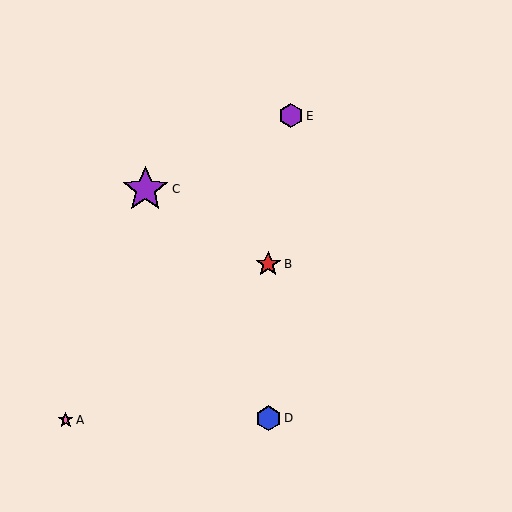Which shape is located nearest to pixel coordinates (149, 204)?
The purple star (labeled C) at (145, 189) is nearest to that location.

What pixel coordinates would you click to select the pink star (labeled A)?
Click at (66, 420) to select the pink star A.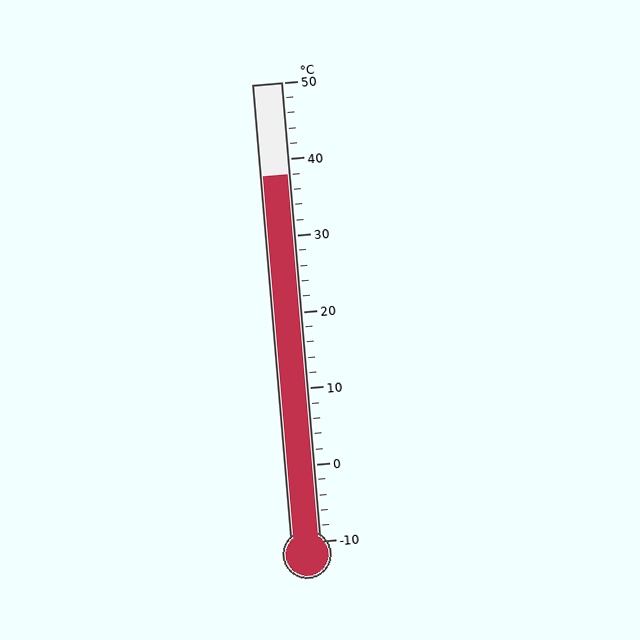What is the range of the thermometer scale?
The thermometer scale ranges from -10°C to 50°C.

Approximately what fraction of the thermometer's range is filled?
The thermometer is filled to approximately 80% of its range.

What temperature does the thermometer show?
The thermometer shows approximately 38°C.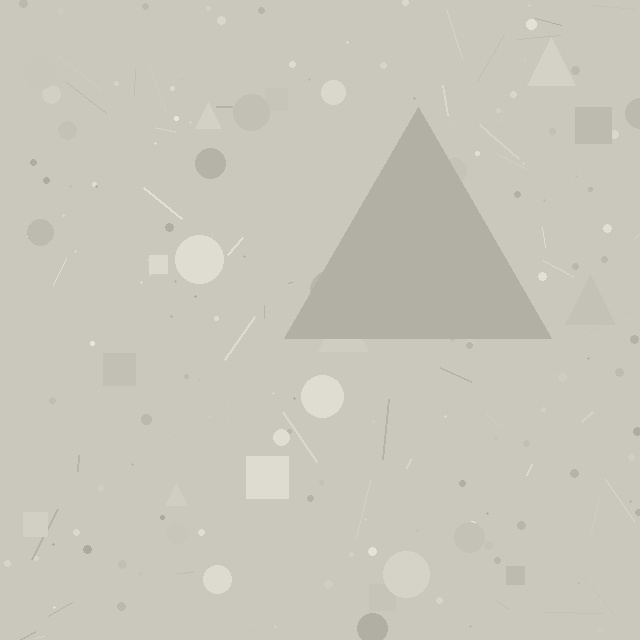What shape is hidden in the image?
A triangle is hidden in the image.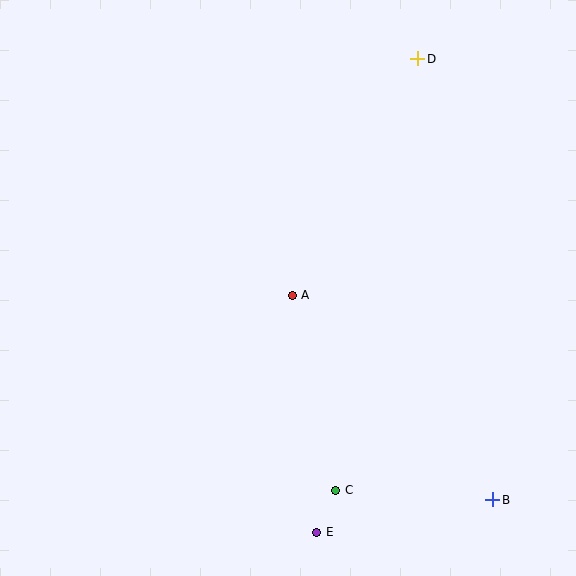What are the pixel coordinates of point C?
Point C is at (335, 490).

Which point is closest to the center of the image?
Point A at (292, 295) is closest to the center.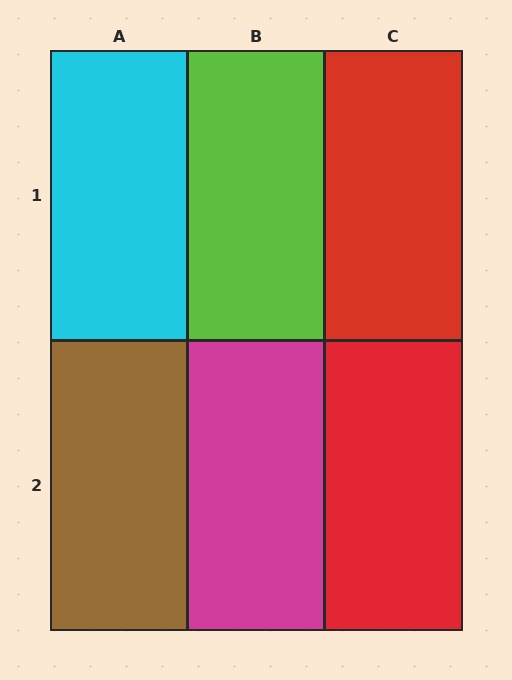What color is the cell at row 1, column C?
Red.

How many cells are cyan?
1 cell is cyan.